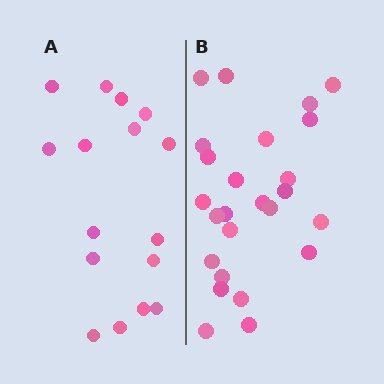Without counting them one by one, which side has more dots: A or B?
Region B (the right region) has more dots.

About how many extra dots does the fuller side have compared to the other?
Region B has roughly 8 or so more dots than region A.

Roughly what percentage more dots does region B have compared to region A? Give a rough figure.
About 55% more.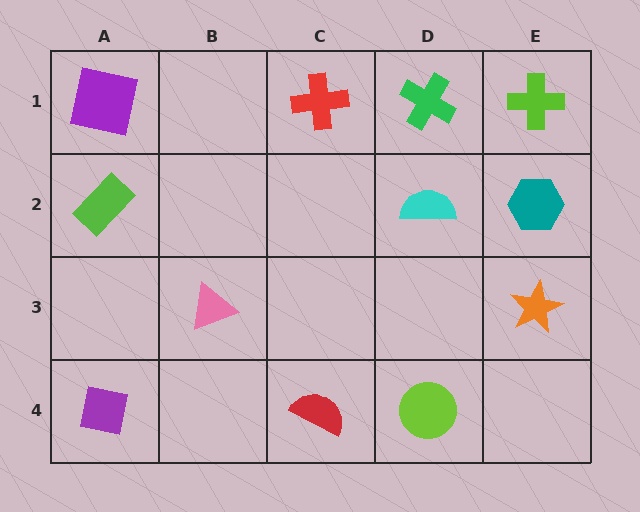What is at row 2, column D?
A cyan semicircle.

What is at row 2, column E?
A teal hexagon.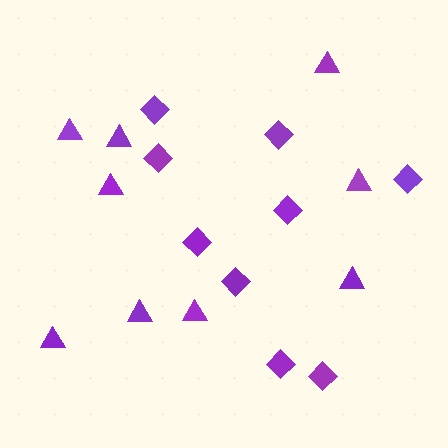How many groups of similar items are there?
There are 2 groups: one group of triangles (9) and one group of diamonds (9).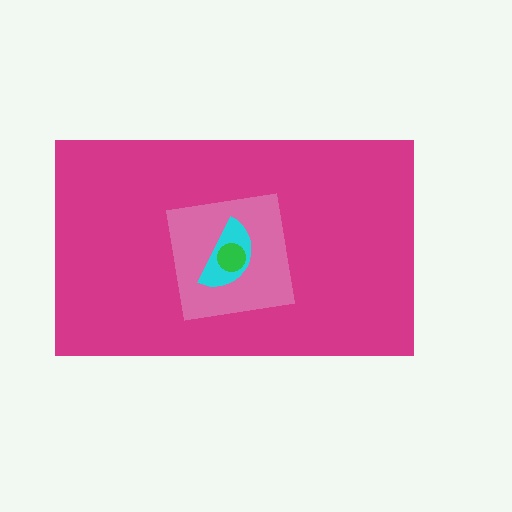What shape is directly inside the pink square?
The cyan semicircle.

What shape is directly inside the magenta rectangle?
The pink square.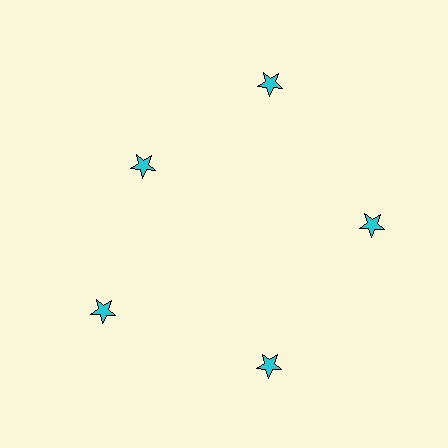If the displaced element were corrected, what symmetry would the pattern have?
It would have 5-fold rotational symmetry — the pattern would map onto itself every 72 degrees.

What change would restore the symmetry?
The symmetry would be restored by moving it outward, back onto the ring so that all 5 stars sit at equal angles and equal distance from the center.